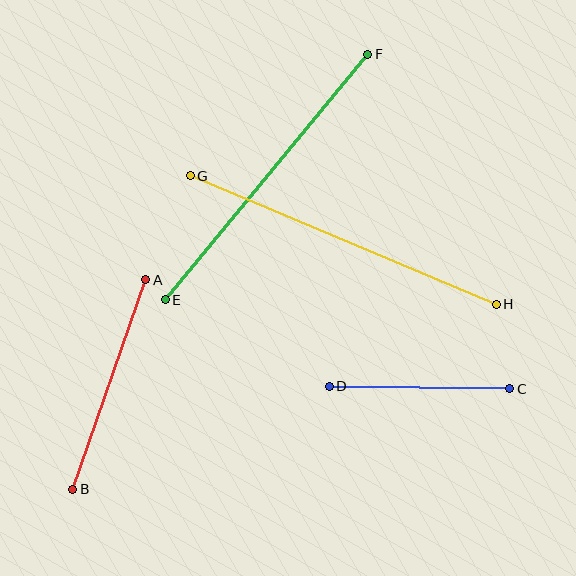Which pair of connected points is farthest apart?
Points G and H are farthest apart.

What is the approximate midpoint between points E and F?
The midpoint is at approximately (267, 177) pixels.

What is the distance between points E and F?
The distance is approximately 318 pixels.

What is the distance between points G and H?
The distance is approximately 332 pixels.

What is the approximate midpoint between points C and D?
The midpoint is at approximately (419, 388) pixels.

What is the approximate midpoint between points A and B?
The midpoint is at approximately (109, 384) pixels.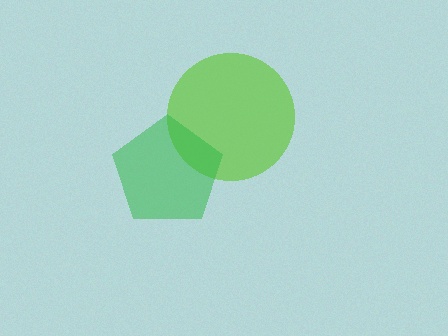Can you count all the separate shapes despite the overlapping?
Yes, there are 2 separate shapes.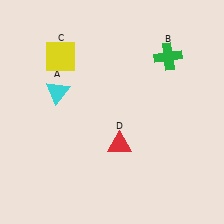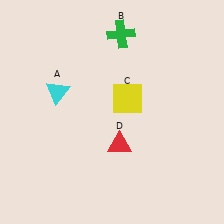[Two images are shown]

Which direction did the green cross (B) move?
The green cross (B) moved left.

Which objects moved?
The objects that moved are: the green cross (B), the yellow square (C).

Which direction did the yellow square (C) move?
The yellow square (C) moved right.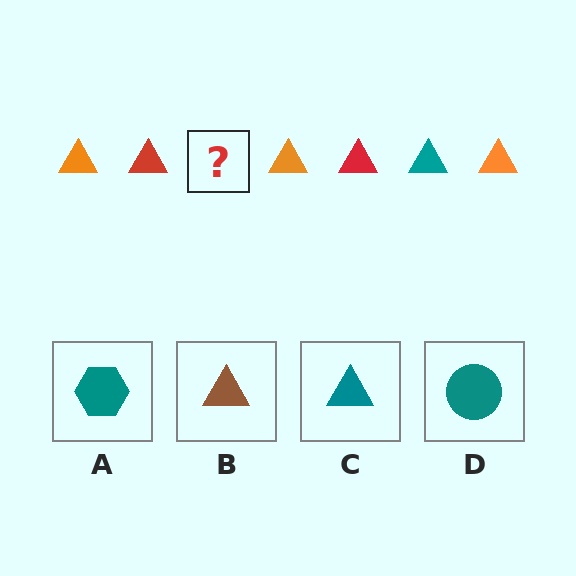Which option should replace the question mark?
Option C.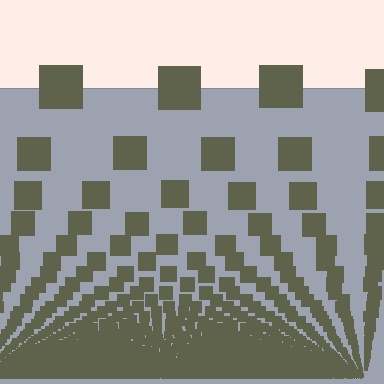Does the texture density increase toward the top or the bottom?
Density increases toward the bottom.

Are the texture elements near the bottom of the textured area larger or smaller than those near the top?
Smaller. The gradient is inverted — elements near the bottom are smaller and denser.